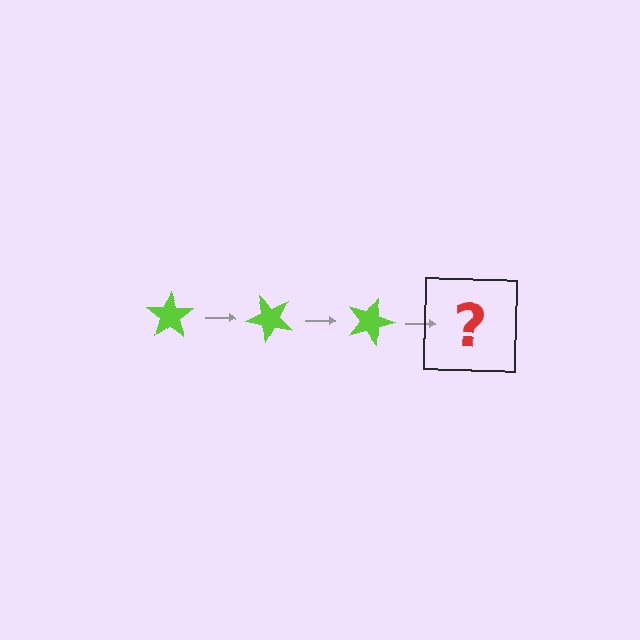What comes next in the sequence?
The next element should be a lime star rotated 135 degrees.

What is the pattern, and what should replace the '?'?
The pattern is that the star rotates 45 degrees each step. The '?' should be a lime star rotated 135 degrees.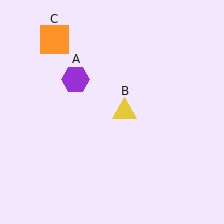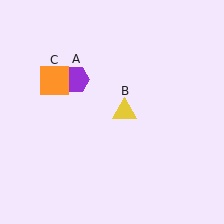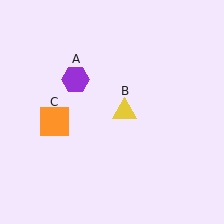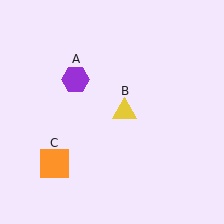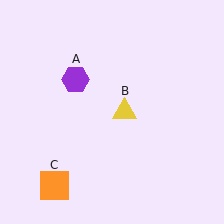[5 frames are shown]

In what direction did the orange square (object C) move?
The orange square (object C) moved down.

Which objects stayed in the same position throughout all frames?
Purple hexagon (object A) and yellow triangle (object B) remained stationary.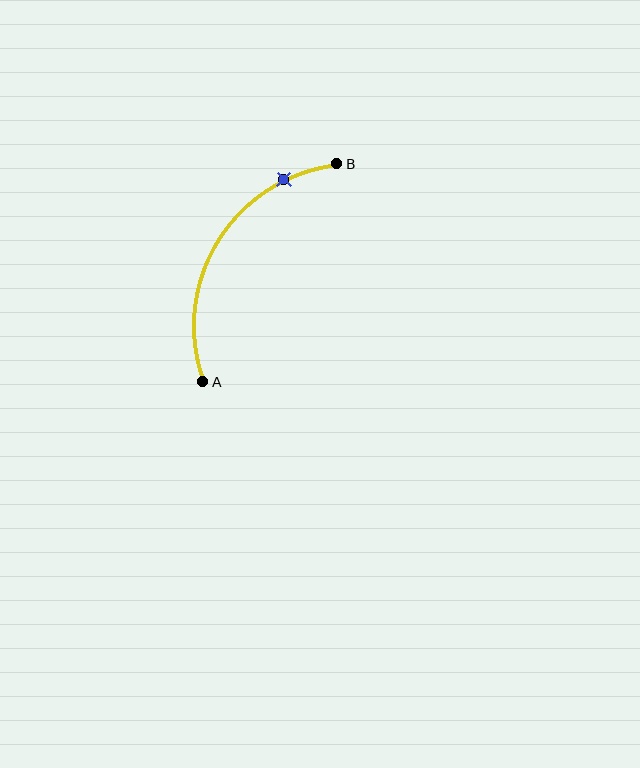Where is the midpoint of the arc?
The arc midpoint is the point on the curve farthest from the straight line joining A and B. It sits to the left of that line.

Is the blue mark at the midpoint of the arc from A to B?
No. The blue mark lies on the arc but is closer to endpoint B. The arc midpoint would be at the point on the curve equidistant along the arc from both A and B.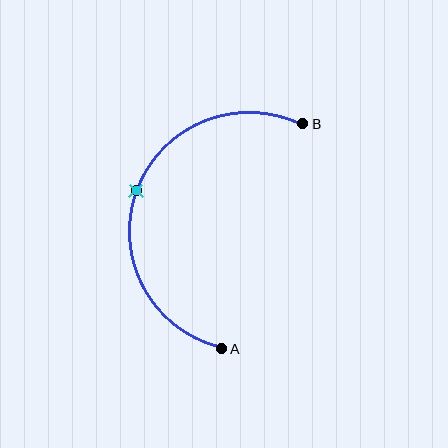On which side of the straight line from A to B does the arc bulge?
The arc bulges to the left of the straight line connecting A and B.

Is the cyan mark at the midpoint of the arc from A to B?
Yes. The cyan mark lies on the arc at equal arc-length from both A and B — it is the arc midpoint.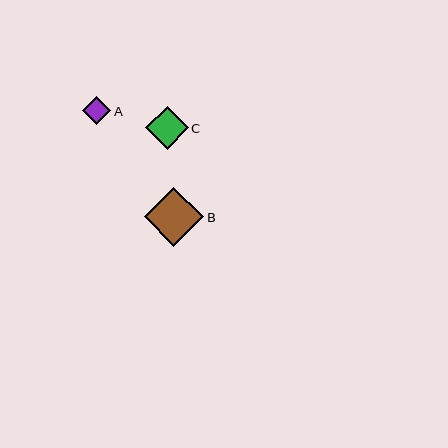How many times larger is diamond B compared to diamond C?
Diamond B is approximately 1.4 times the size of diamond C.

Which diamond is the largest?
Diamond B is the largest with a size of approximately 59 pixels.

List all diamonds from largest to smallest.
From largest to smallest: B, C, A.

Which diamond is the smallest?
Diamond A is the smallest with a size of approximately 28 pixels.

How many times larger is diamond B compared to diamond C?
Diamond B is approximately 1.4 times the size of diamond C.